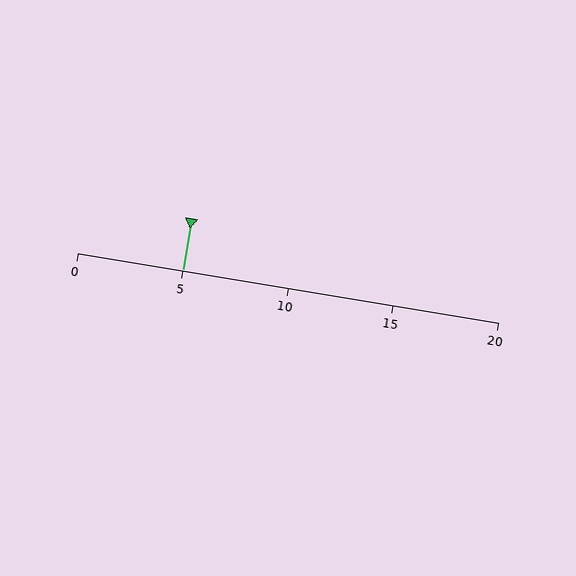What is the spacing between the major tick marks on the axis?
The major ticks are spaced 5 apart.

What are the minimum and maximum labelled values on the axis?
The axis runs from 0 to 20.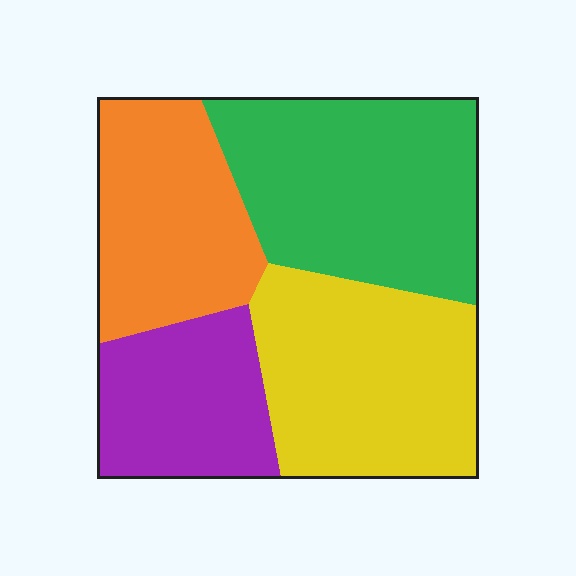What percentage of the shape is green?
Green takes up between a quarter and a half of the shape.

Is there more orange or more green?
Green.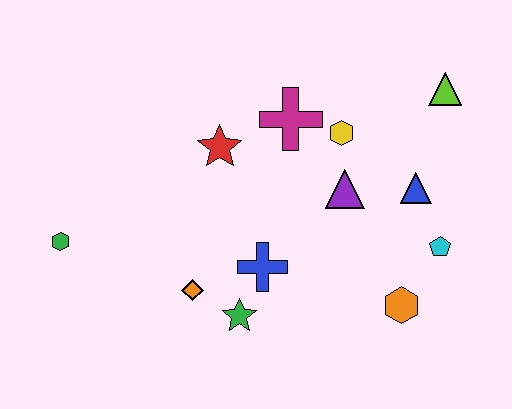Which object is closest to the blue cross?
The green star is closest to the blue cross.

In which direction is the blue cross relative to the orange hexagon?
The blue cross is to the left of the orange hexagon.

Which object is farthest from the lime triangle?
The green hexagon is farthest from the lime triangle.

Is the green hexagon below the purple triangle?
Yes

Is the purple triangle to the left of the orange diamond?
No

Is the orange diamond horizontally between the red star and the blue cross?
No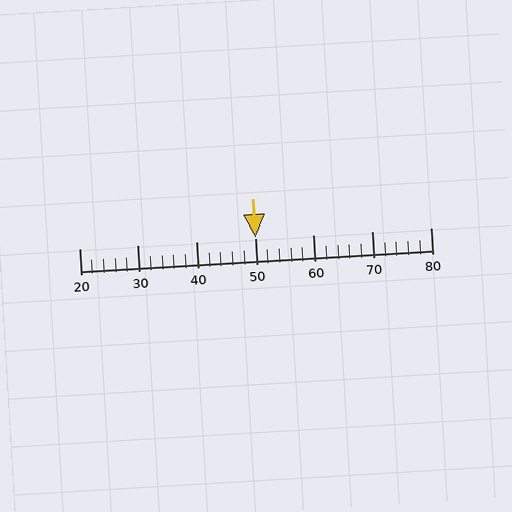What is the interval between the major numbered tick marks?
The major tick marks are spaced 10 units apart.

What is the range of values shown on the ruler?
The ruler shows values from 20 to 80.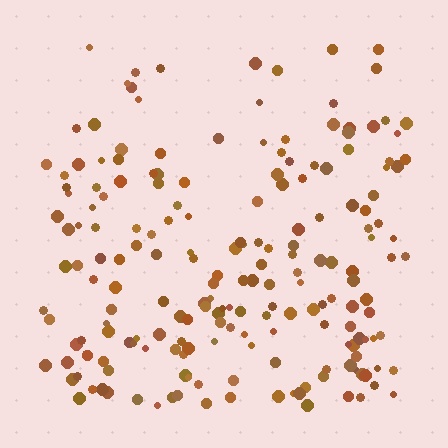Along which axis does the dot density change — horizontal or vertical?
Vertical.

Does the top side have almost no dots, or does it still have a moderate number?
Still a moderate number, just noticeably fewer than the bottom.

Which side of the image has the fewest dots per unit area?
The top.